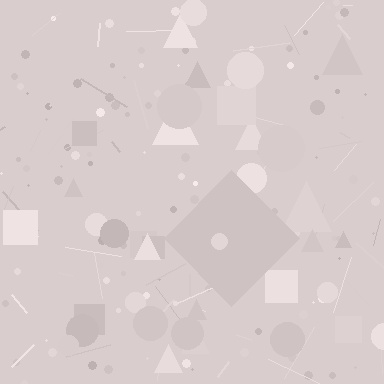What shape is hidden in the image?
A diamond is hidden in the image.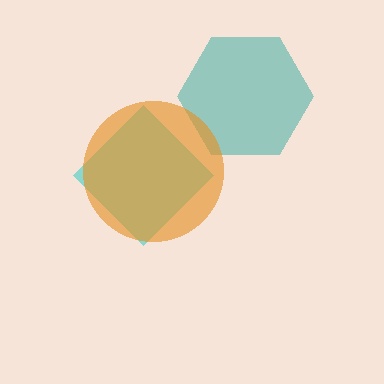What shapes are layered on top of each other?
The layered shapes are: a teal hexagon, a cyan diamond, an orange circle.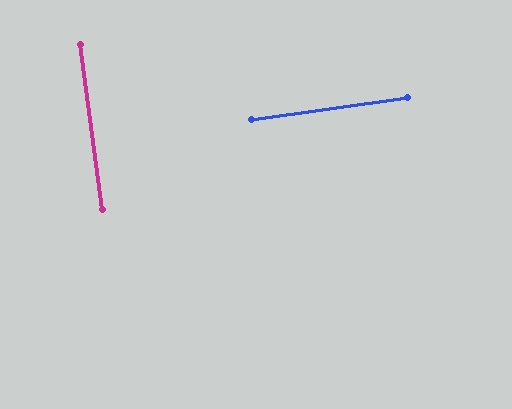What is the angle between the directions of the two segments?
Approximately 90 degrees.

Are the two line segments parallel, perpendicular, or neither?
Perpendicular — they meet at approximately 90°.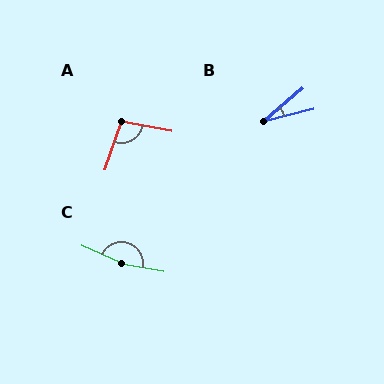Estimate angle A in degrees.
Approximately 98 degrees.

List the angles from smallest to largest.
B (26°), A (98°), C (166°).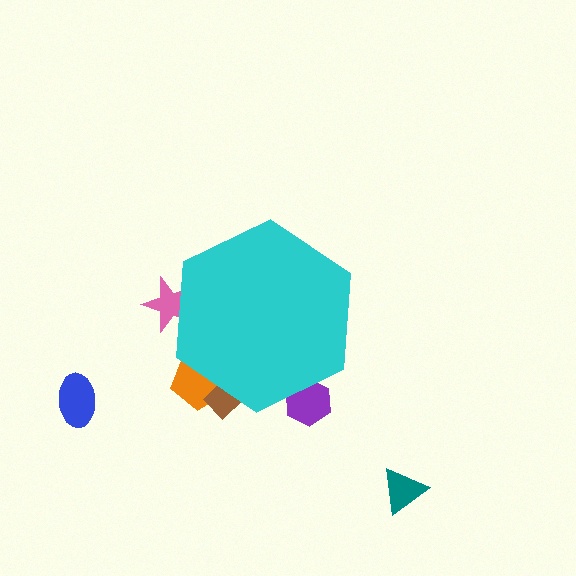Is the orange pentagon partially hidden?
Yes, the orange pentagon is partially hidden behind the cyan hexagon.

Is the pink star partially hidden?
Yes, the pink star is partially hidden behind the cyan hexagon.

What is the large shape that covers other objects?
A cyan hexagon.